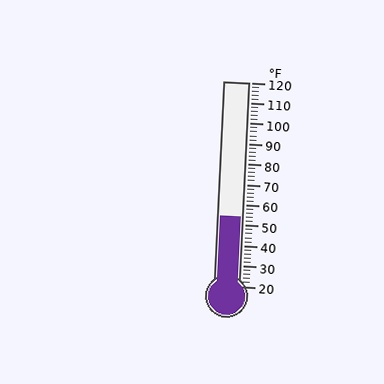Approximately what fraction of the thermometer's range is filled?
The thermometer is filled to approximately 35% of its range.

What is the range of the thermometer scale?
The thermometer scale ranges from 20°F to 120°F.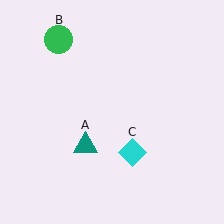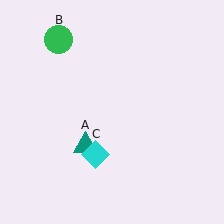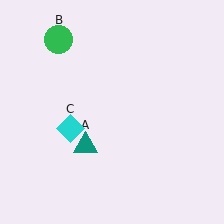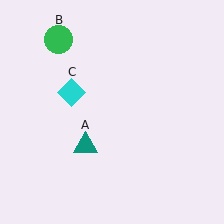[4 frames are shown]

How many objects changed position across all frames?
1 object changed position: cyan diamond (object C).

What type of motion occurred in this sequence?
The cyan diamond (object C) rotated clockwise around the center of the scene.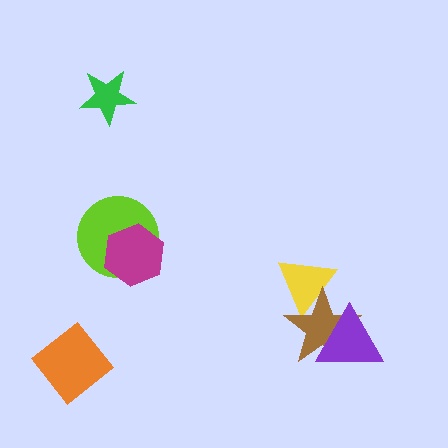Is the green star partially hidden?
No, no other shape covers it.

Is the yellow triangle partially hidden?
Yes, it is partially covered by another shape.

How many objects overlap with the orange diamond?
0 objects overlap with the orange diamond.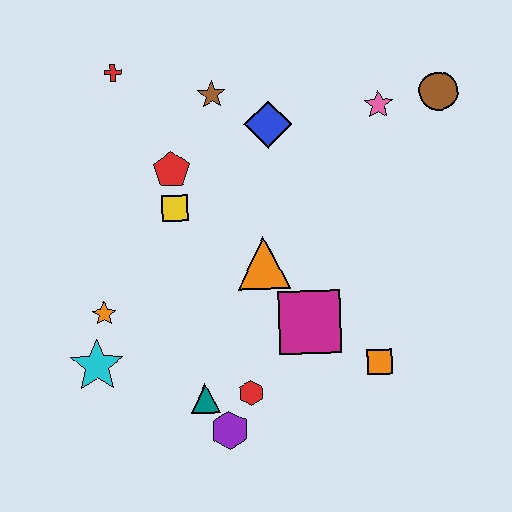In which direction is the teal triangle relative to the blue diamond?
The teal triangle is below the blue diamond.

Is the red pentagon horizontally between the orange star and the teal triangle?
Yes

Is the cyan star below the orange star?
Yes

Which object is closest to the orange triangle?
The magenta square is closest to the orange triangle.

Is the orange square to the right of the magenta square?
Yes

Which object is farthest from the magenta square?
The red cross is farthest from the magenta square.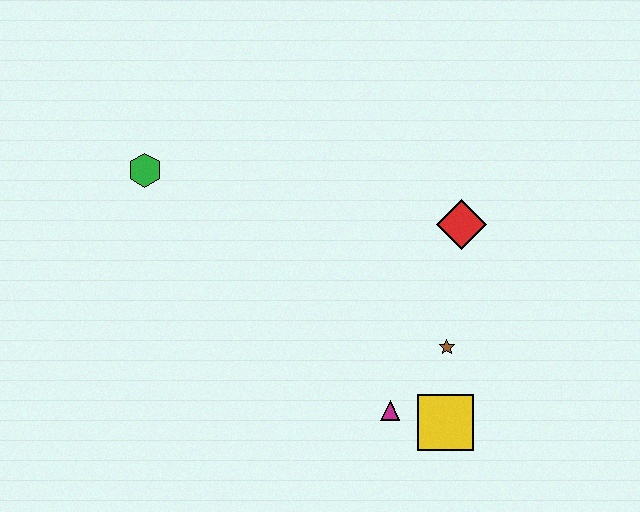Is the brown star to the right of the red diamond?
No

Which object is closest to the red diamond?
The brown star is closest to the red diamond.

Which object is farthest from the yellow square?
The green hexagon is farthest from the yellow square.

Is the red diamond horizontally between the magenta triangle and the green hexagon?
No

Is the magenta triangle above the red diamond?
No